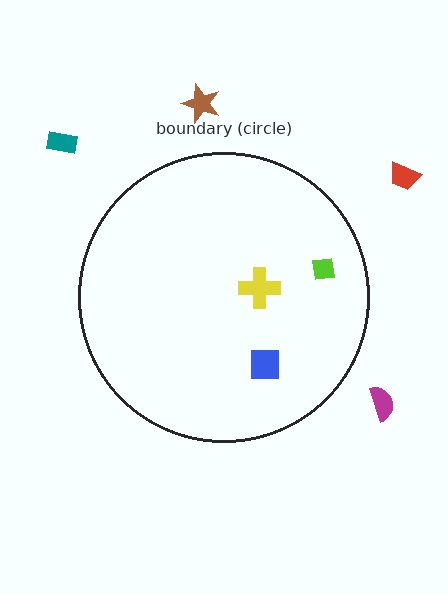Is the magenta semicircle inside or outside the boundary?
Outside.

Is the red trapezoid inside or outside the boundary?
Outside.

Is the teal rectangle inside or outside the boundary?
Outside.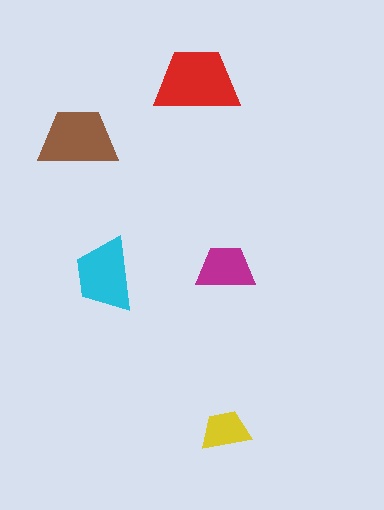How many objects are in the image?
There are 5 objects in the image.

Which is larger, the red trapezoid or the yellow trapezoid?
The red one.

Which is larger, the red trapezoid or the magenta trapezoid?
The red one.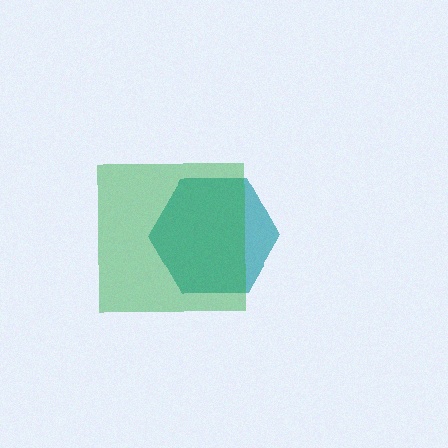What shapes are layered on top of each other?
The layered shapes are: a teal hexagon, a green square.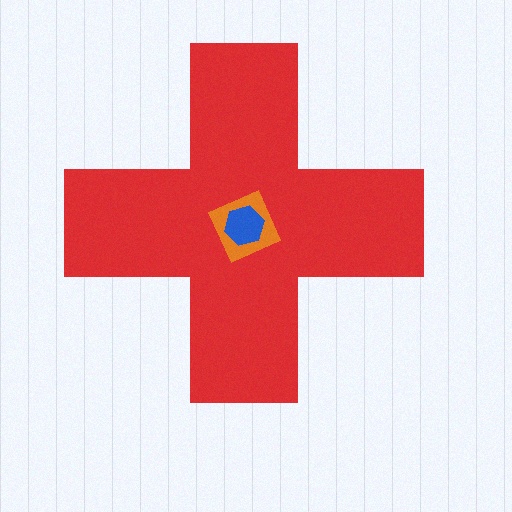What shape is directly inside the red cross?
The orange diamond.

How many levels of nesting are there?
3.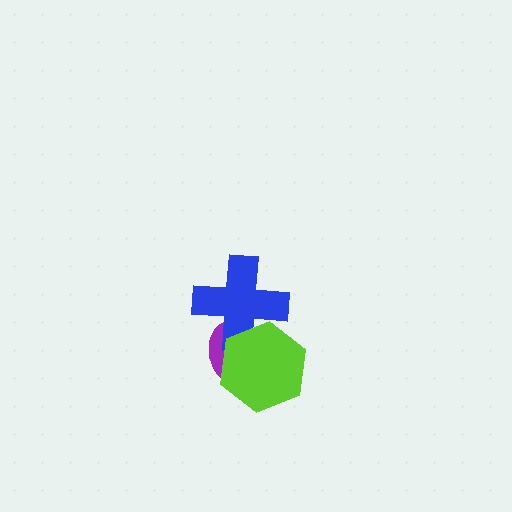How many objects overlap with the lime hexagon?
2 objects overlap with the lime hexagon.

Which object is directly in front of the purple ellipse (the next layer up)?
The blue cross is directly in front of the purple ellipse.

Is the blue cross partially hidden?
Yes, it is partially covered by another shape.